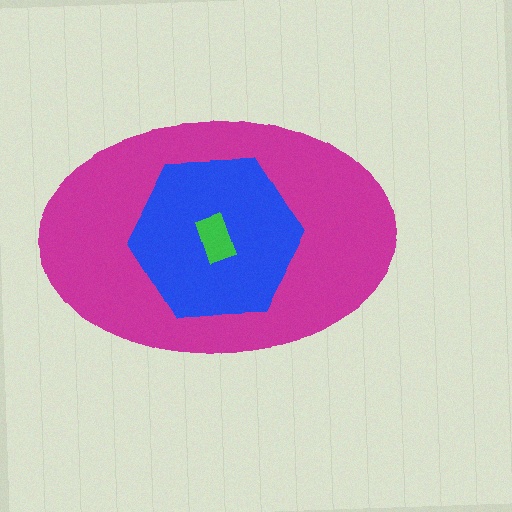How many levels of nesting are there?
3.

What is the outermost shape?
The magenta ellipse.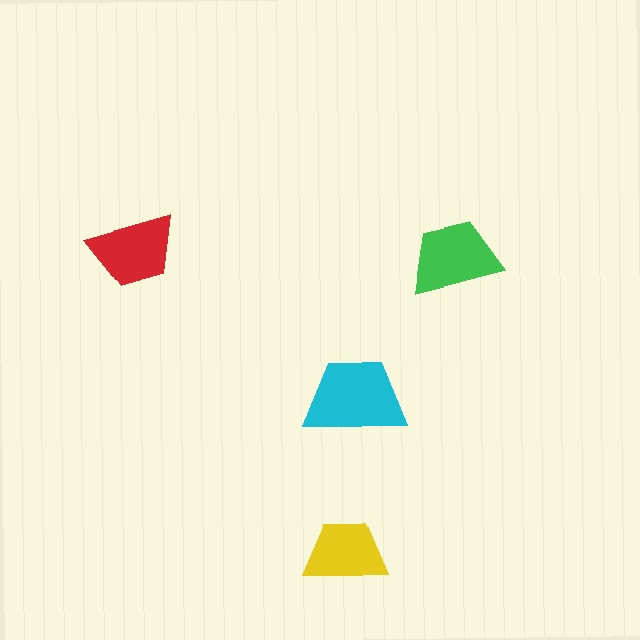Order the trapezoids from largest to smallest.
the cyan one, the green one, the red one, the yellow one.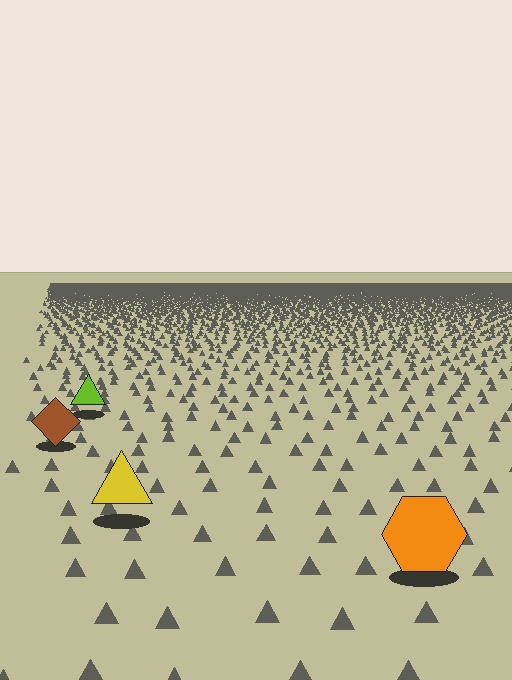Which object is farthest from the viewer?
The lime triangle is farthest from the viewer. It appears smaller and the ground texture around it is denser.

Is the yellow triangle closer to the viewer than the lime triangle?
Yes. The yellow triangle is closer — you can tell from the texture gradient: the ground texture is coarser near it.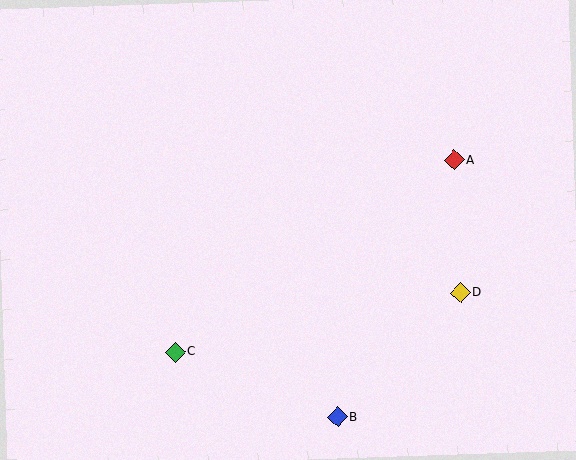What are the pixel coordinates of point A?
Point A is at (454, 160).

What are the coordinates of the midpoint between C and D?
The midpoint between C and D is at (318, 322).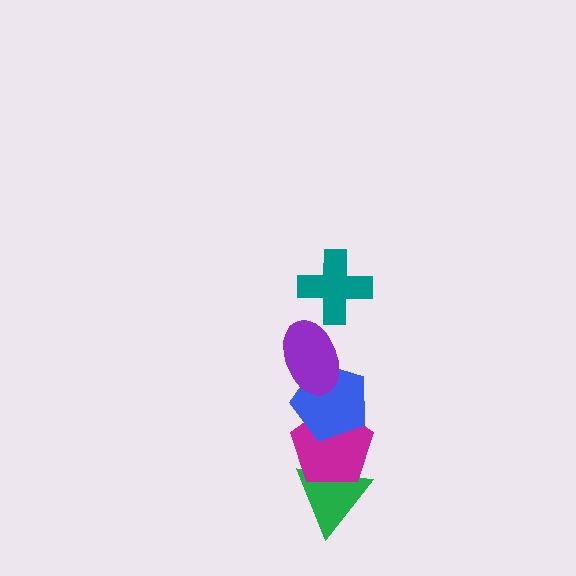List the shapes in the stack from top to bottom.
From top to bottom: the teal cross, the purple ellipse, the blue pentagon, the magenta pentagon, the green triangle.